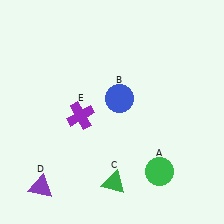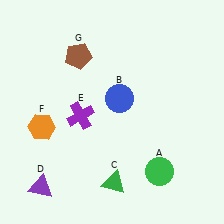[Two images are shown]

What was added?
An orange hexagon (F), a brown pentagon (G) were added in Image 2.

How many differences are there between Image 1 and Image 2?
There are 2 differences between the two images.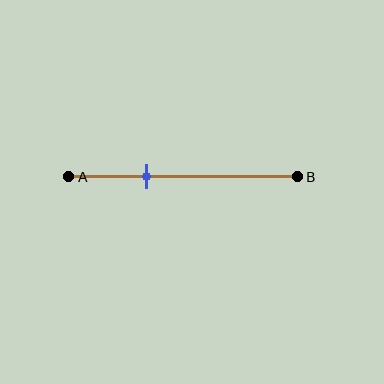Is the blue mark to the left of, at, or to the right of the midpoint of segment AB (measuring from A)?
The blue mark is to the left of the midpoint of segment AB.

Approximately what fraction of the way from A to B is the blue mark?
The blue mark is approximately 35% of the way from A to B.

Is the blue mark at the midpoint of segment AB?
No, the mark is at about 35% from A, not at the 50% midpoint.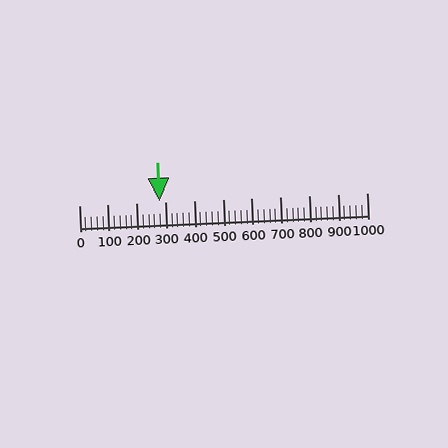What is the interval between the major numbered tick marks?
The major tick marks are spaced 100 units apart.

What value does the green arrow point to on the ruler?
The green arrow points to approximately 280.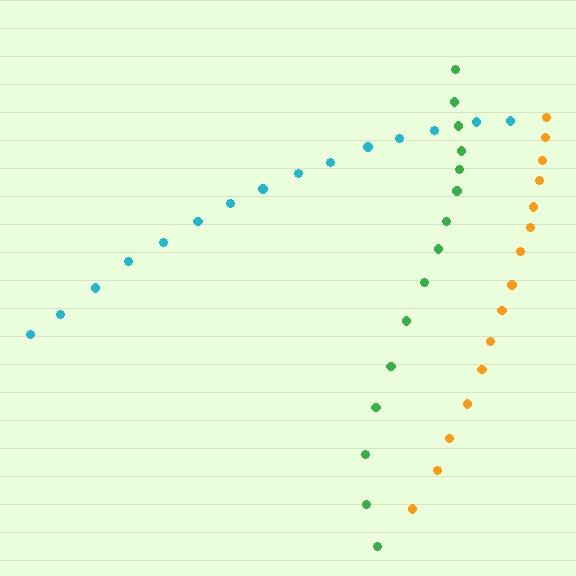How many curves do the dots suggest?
There are 3 distinct paths.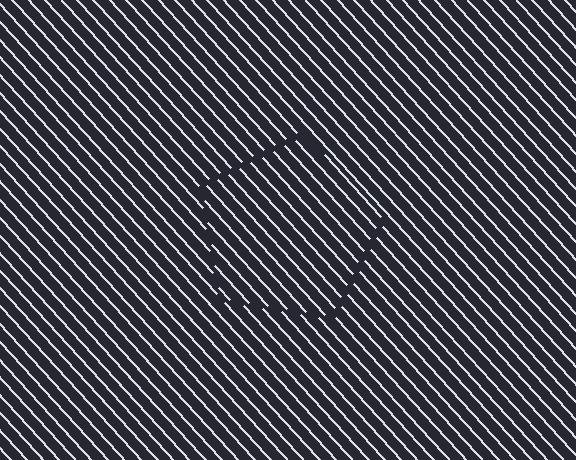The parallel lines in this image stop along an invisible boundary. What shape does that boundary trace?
An illusory pentagon. The interior of the shape contains the same grating, shifted by half a period — the contour is defined by the phase discontinuity where line-ends from the inner and outer gratings abut.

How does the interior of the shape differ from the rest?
The interior of the shape contains the same grating, shifted by half a period — the contour is defined by the phase discontinuity where line-ends from the inner and outer gratings abut.